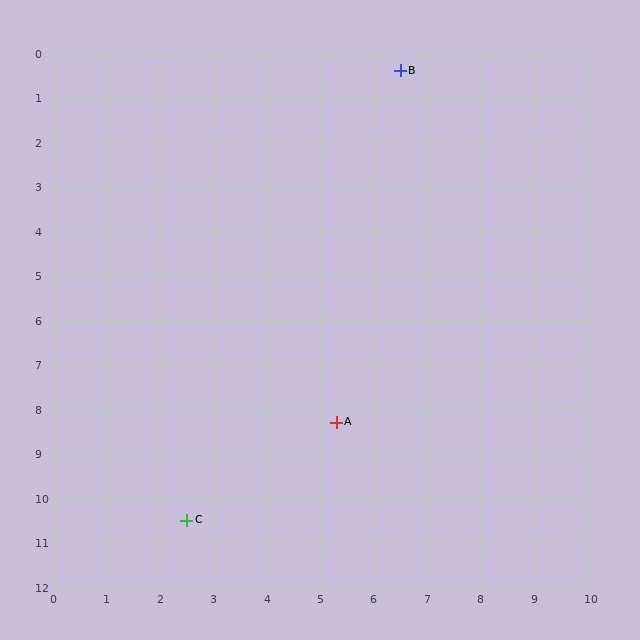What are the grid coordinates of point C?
Point C is at approximately (2.5, 10.5).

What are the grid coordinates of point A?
Point A is at approximately (5.3, 8.3).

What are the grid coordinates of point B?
Point B is at approximately (6.5, 0.4).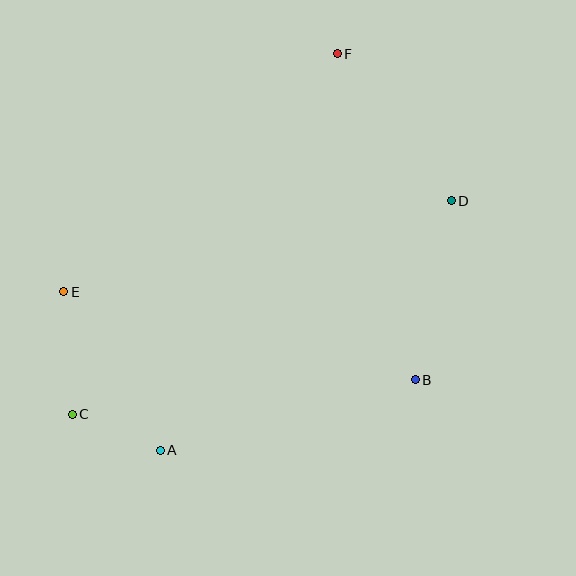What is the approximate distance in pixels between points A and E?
The distance between A and E is approximately 185 pixels.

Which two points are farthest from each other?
Points C and F are farthest from each other.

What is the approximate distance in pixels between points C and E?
The distance between C and E is approximately 122 pixels.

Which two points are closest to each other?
Points A and C are closest to each other.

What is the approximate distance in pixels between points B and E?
The distance between B and E is approximately 362 pixels.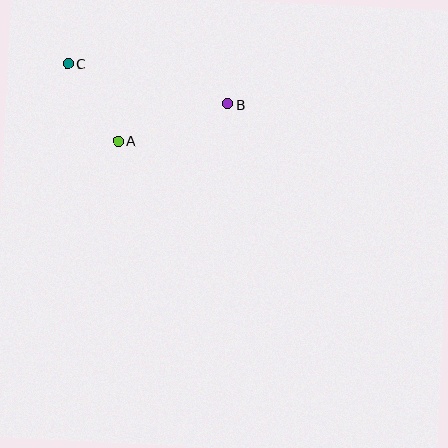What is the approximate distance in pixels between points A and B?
The distance between A and B is approximately 116 pixels.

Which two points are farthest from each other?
Points B and C are farthest from each other.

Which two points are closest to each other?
Points A and C are closest to each other.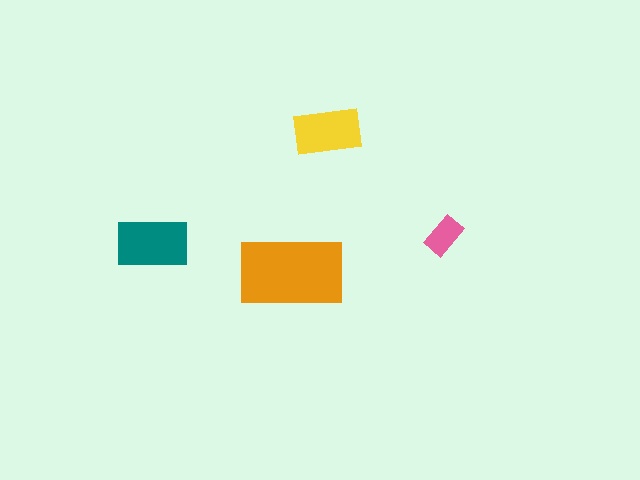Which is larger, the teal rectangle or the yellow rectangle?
The teal one.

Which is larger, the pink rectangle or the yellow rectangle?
The yellow one.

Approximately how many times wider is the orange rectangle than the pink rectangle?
About 2.5 times wider.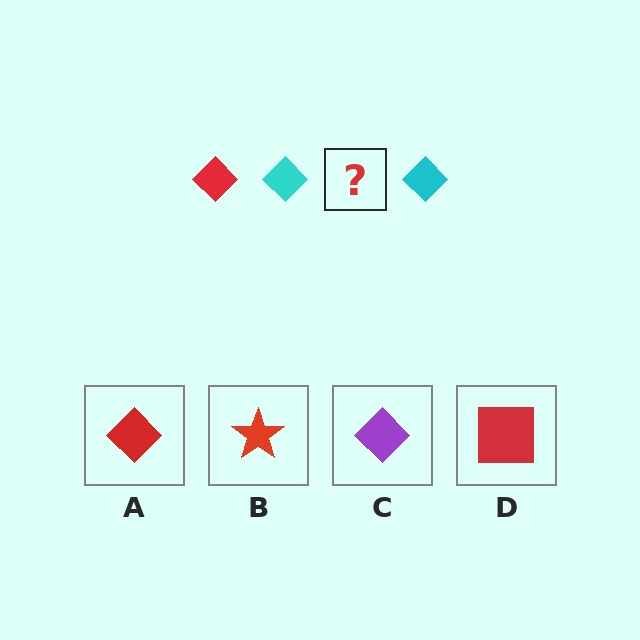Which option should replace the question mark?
Option A.